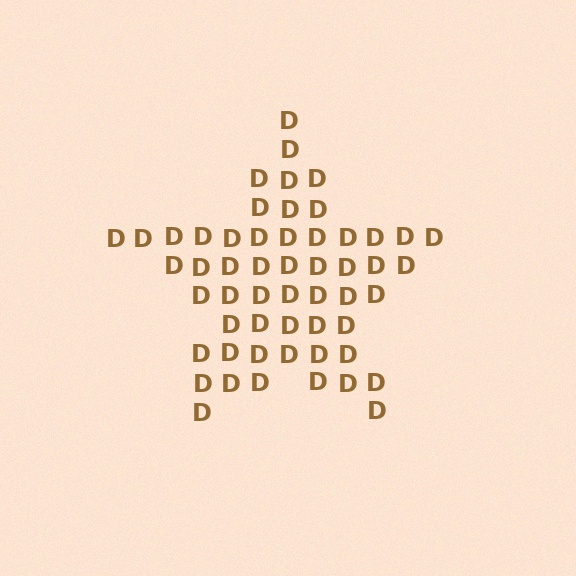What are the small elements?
The small elements are letter D's.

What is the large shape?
The large shape is a star.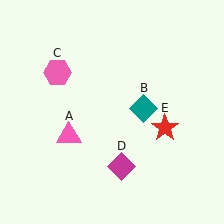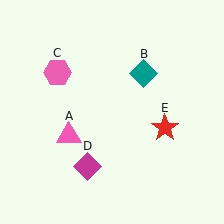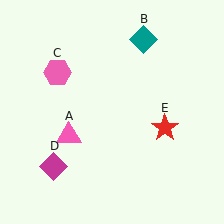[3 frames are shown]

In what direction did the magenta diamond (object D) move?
The magenta diamond (object D) moved left.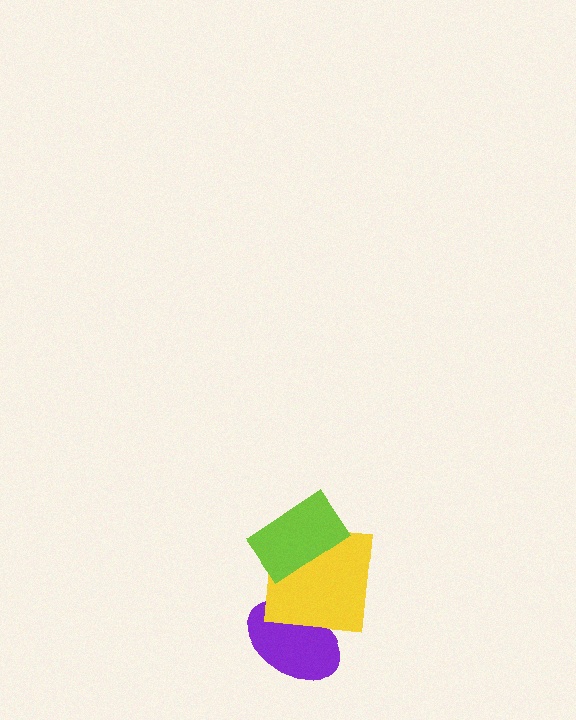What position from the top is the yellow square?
The yellow square is 2nd from the top.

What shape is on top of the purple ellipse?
The yellow square is on top of the purple ellipse.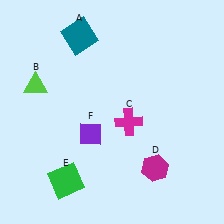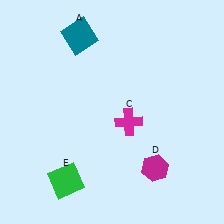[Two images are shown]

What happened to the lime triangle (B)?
The lime triangle (B) was removed in Image 2. It was in the top-left area of Image 1.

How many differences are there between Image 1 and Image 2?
There are 2 differences between the two images.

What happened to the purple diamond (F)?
The purple diamond (F) was removed in Image 2. It was in the bottom-left area of Image 1.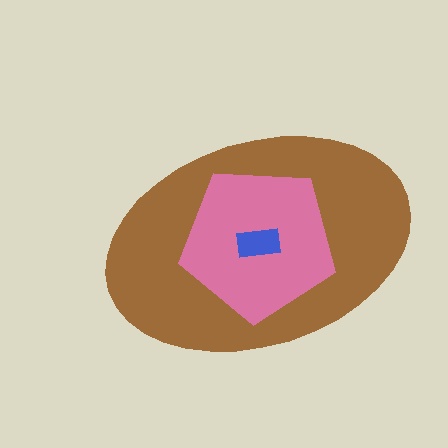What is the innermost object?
The blue rectangle.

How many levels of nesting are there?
3.